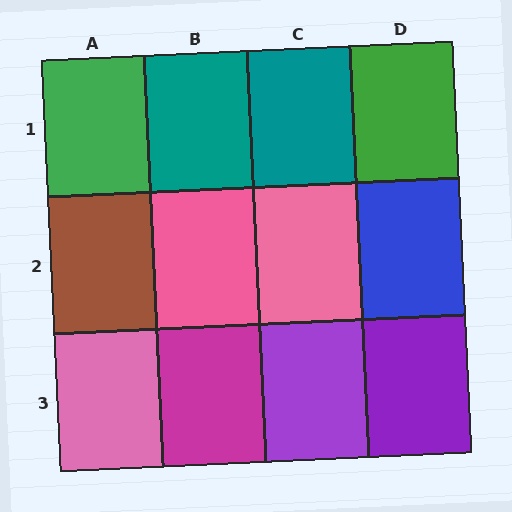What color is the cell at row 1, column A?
Green.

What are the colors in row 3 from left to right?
Pink, magenta, purple, purple.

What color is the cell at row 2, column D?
Blue.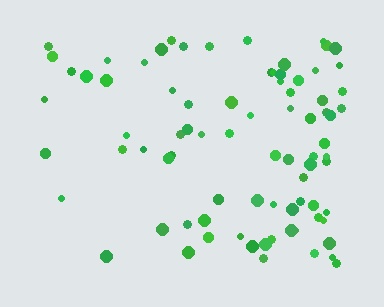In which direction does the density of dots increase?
From left to right, with the right side densest.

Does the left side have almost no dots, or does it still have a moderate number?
Still a moderate number, just noticeably fewer than the right.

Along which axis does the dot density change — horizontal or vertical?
Horizontal.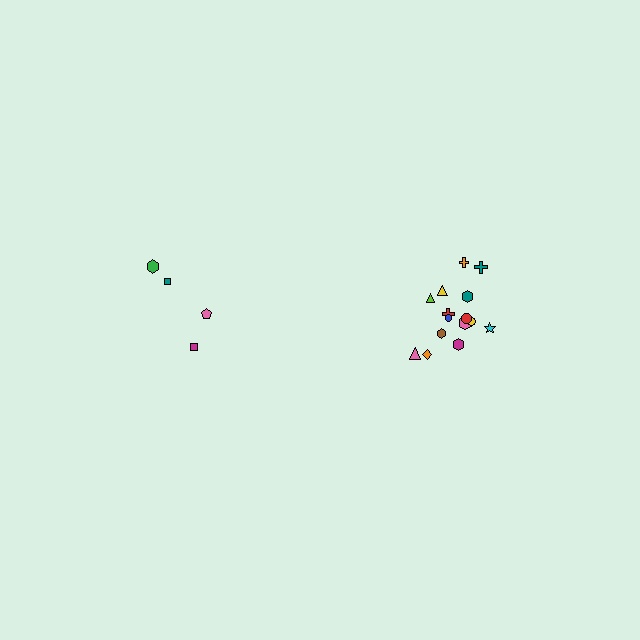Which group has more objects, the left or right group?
The right group.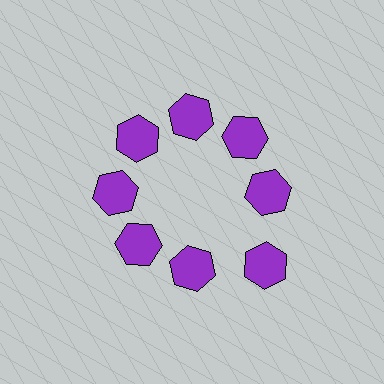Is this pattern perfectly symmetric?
No. The 8 purple hexagons are arranged in a ring, but one element near the 4 o'clock position is pushed outward from the center, breaking the 8-fold rotational symmetry.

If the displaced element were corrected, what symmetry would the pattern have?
It would have 8-fold rotational symmetry — the pattern would map onto itself every 45 degrees.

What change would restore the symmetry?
The symmetry would be restored by moving it inward, back onto the ring so that all 8 hexagons sit at equal angles and equal distance from the center.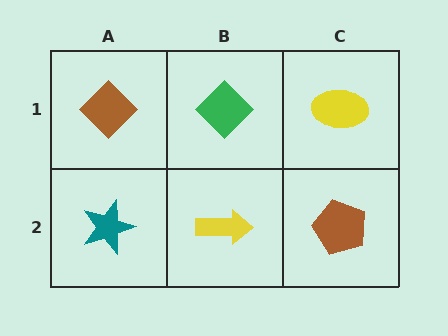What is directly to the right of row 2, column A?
A yellow arrow.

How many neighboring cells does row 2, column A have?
2.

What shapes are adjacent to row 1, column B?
A yellow arrow (row 2, column B), a brown diamond (row 1, column A), a yellow ellipse (row 1, column C).